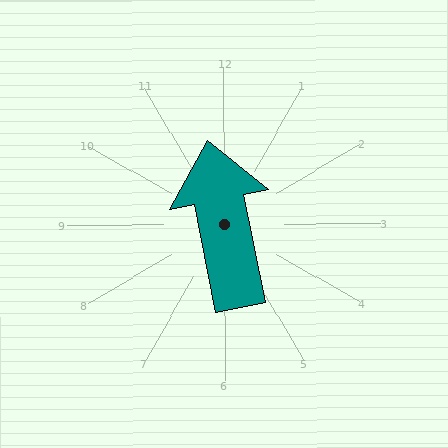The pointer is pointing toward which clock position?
Roughly 12 o'clock.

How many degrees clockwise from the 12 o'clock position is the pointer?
Approximately 349 degrees.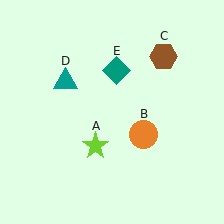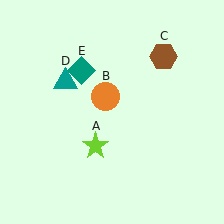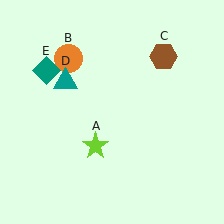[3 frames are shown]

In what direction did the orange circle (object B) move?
The orange circle (object B) moved up and to the left.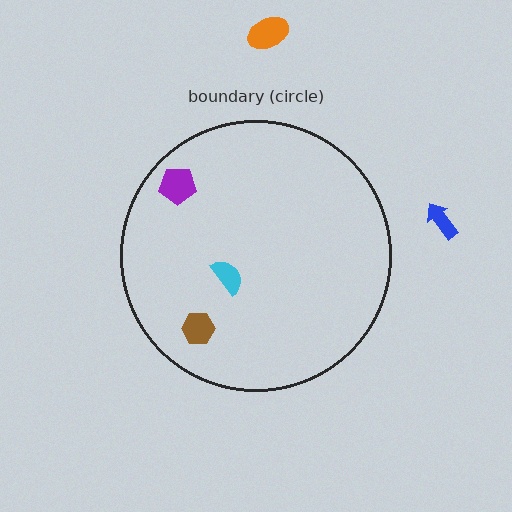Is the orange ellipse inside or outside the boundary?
Outside.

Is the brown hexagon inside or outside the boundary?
Inside.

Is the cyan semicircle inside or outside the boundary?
Inside.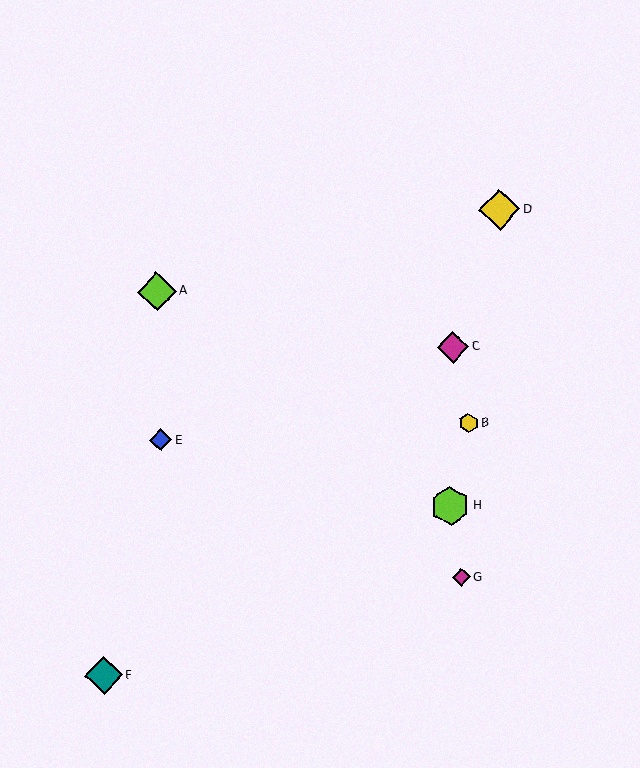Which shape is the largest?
The yellow diamond (labeled D) is the largest.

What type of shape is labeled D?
Shape D is a yellow diamond.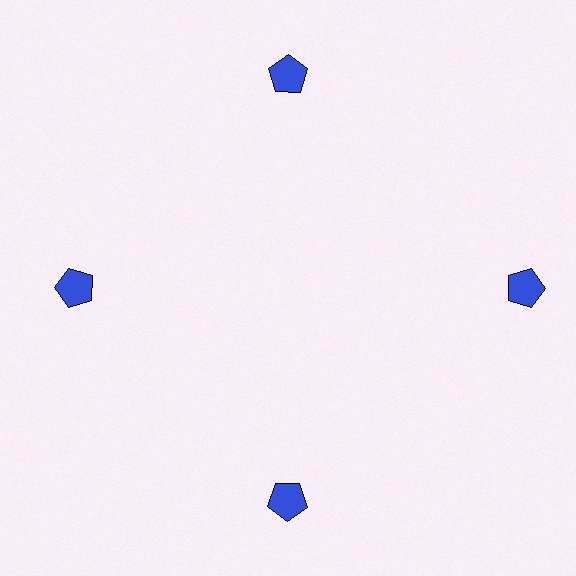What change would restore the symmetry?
The symmetry would be restored by moving it inward, back onto the ring so that all 4 pentagons sit at equal angles and equal distance from the center.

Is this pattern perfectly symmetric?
No. The 4 blue pentagons are arranged in a ring, but one element near the 3 o'clock position is pushed outward from the center, breaking the 4-fold rotational symmetry.